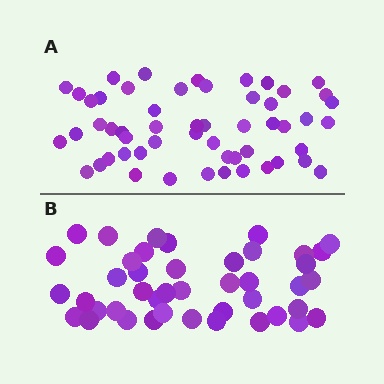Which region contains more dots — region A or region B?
Region A (the top region) has more dots.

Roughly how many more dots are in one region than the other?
Region A has roughly 12 or so more dots than region B.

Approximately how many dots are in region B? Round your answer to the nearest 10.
About 40 dots. (The exact count is 43, which rounds to 40.)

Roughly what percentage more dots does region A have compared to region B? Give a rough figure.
About 25% more.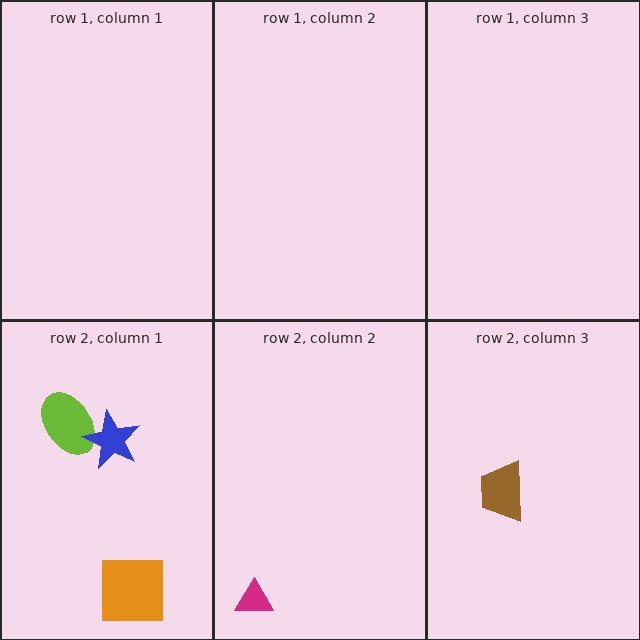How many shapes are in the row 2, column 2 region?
1.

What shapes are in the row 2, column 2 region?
The magenta triangle.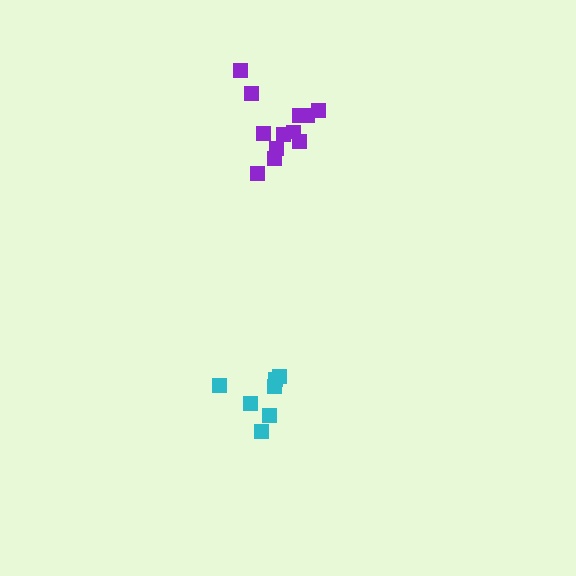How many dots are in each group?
Group 1: 12 dots, Group 2: 7 dots (19 total).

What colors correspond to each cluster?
The clusters are colored: purple, cyan.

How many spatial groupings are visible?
There are 2 spatial groupings.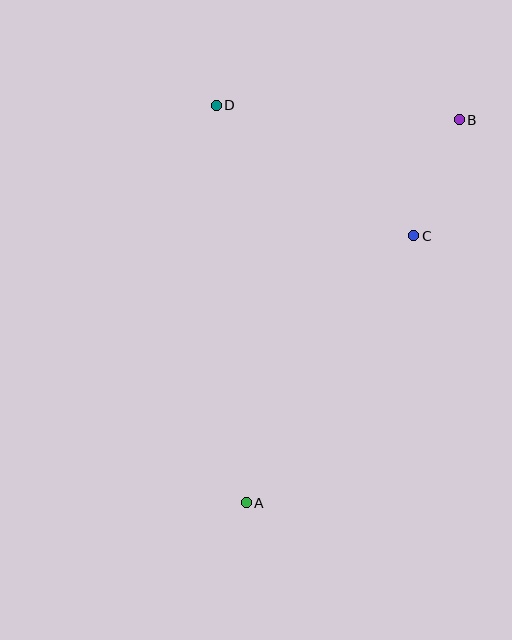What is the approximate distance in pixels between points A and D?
The distance between A and D is approximately 399 pixels.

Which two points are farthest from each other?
Points A and B are farthest from each other.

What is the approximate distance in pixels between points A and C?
The distance between A and C is approximately 314 pixels.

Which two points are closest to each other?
Points B and C are closest to each other.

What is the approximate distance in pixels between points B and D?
The distance between B and D is approximately 243 pixels.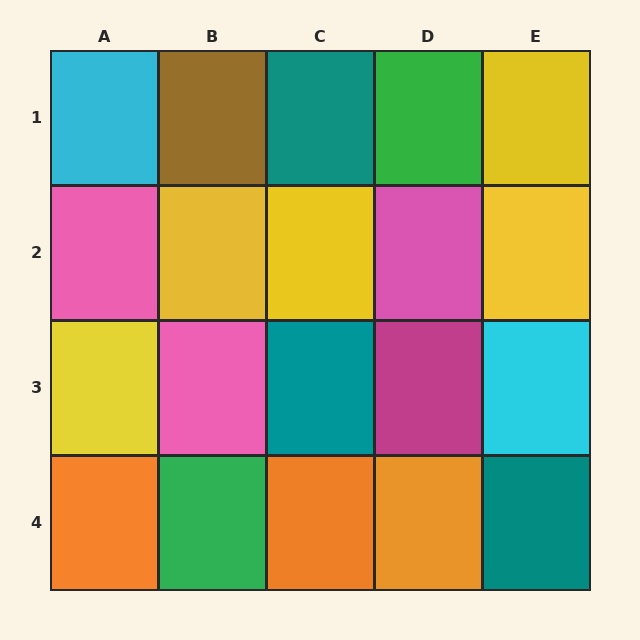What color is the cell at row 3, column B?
Pink.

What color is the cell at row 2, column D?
Pink.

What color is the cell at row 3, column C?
Teal.